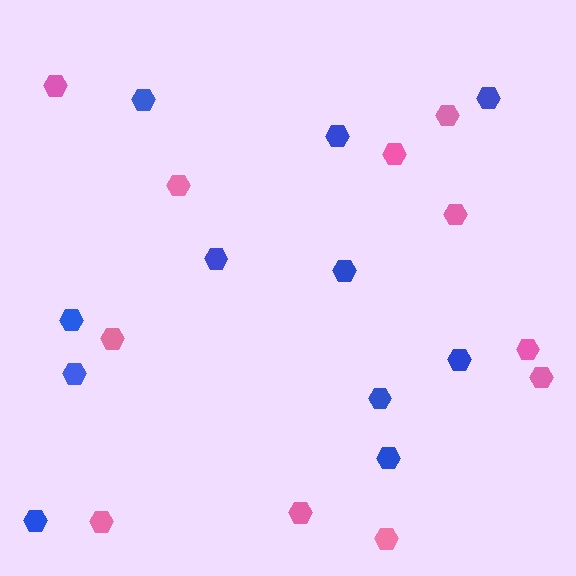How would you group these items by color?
There are 2 groups: one group of pink hexagons (11) and one group of blue hexagons (11).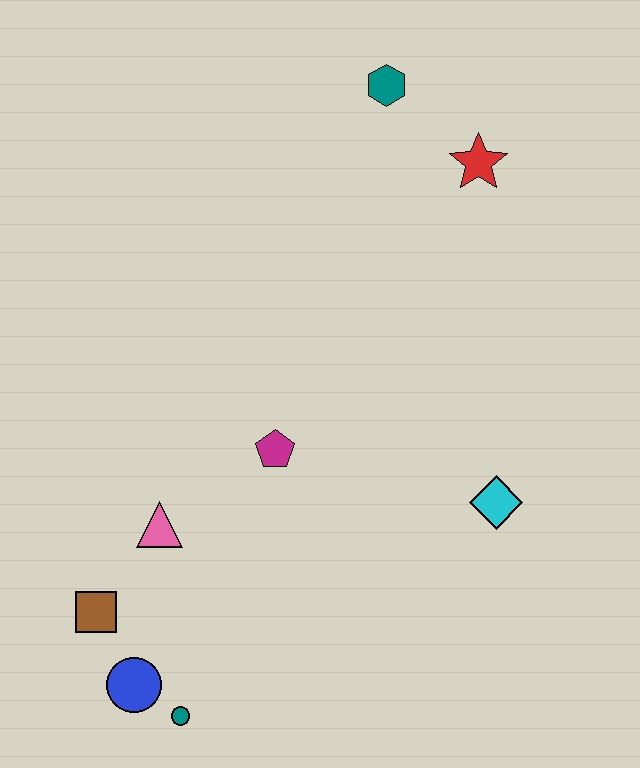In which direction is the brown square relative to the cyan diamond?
The brown square is to the left of the cyan diamond.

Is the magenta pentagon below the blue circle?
No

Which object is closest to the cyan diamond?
The magenta pentagon is closest to the cyan diamond.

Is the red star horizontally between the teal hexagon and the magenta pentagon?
No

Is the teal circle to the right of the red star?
No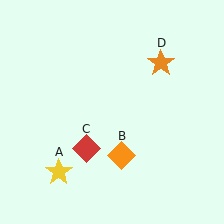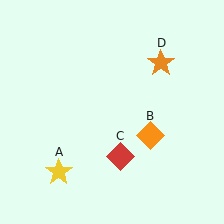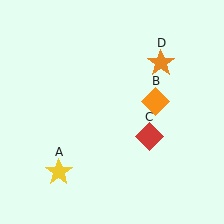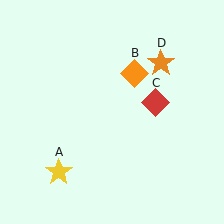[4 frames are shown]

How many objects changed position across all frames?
2 objects changed position: orange diamond (object B), red diamond (object C).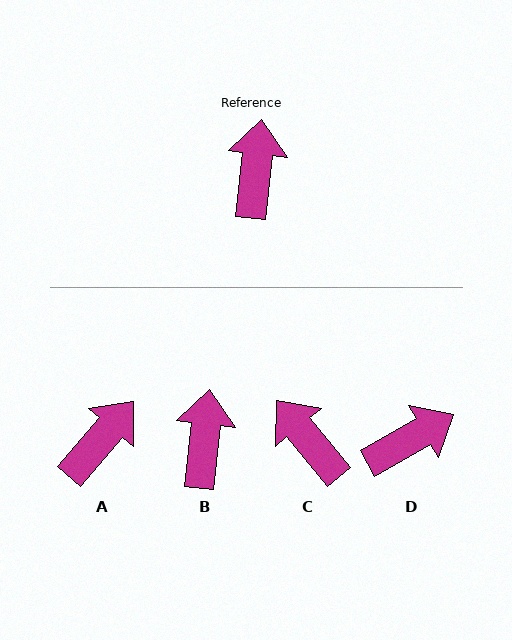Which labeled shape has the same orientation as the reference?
B.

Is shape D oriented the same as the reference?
No, it is off by about 54 degrees.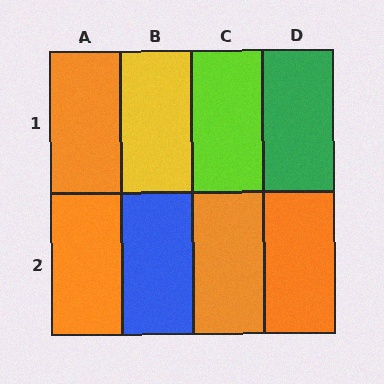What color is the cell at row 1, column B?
Yellow.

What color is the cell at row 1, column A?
Orange.